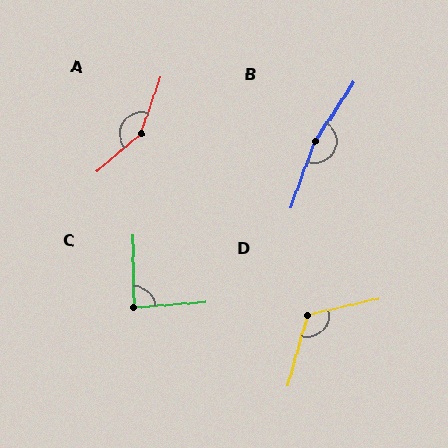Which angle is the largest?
B, at approximately 166 degrees.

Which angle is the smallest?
C, at approximately 86 degrees.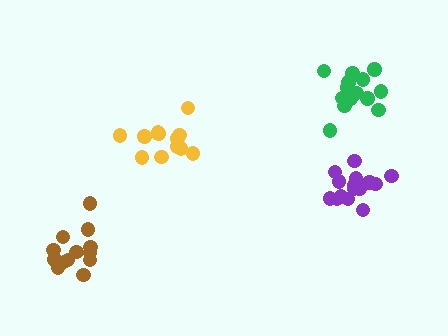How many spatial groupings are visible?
There are 4 spatial groupings.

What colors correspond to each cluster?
The clusters are colored: purple, green, yellow, brown.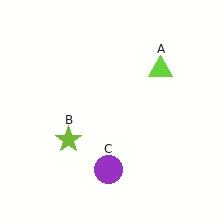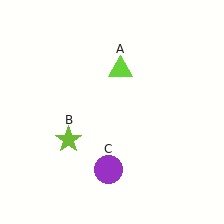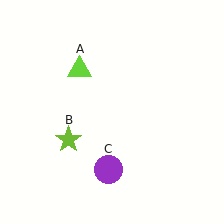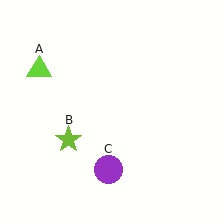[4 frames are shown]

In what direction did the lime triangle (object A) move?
The lime triangle (object A) moved left.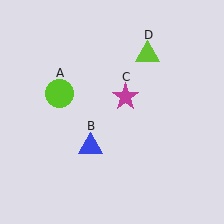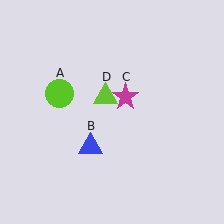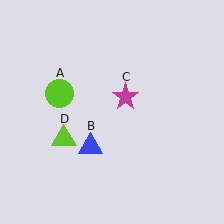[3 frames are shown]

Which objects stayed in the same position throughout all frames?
Lime circle (object A) and blue triangle (object B) and magenta star (object C) remained stationary.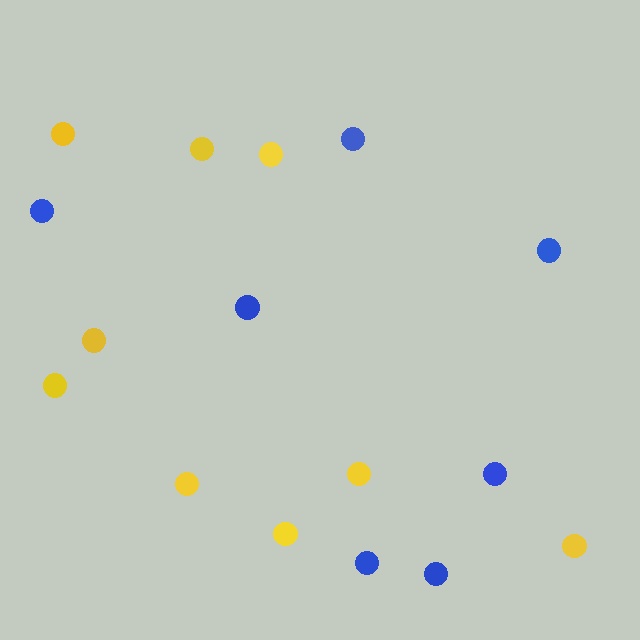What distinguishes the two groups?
There are 2 groups: one group of yellow circles (9) and one group of blue circles (7).